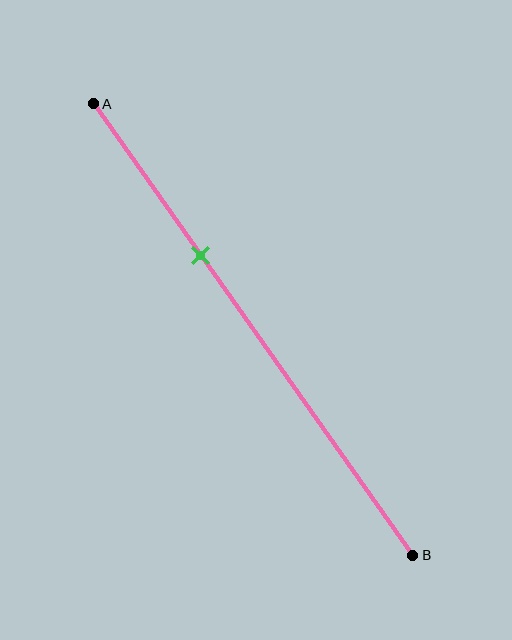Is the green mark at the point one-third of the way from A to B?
Yes, the mark is approximately at the one-third point.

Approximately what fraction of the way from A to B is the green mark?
The green mark is approximately 35% of the way from A to B.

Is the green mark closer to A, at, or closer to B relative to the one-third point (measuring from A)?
The green mark is approximately at the one-third point of segment AB.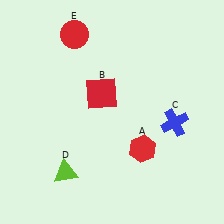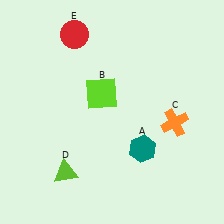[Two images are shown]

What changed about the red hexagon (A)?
In Image 1, A is red. In Image 2, it changed to teal.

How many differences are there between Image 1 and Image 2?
There are 3 differences between the two images.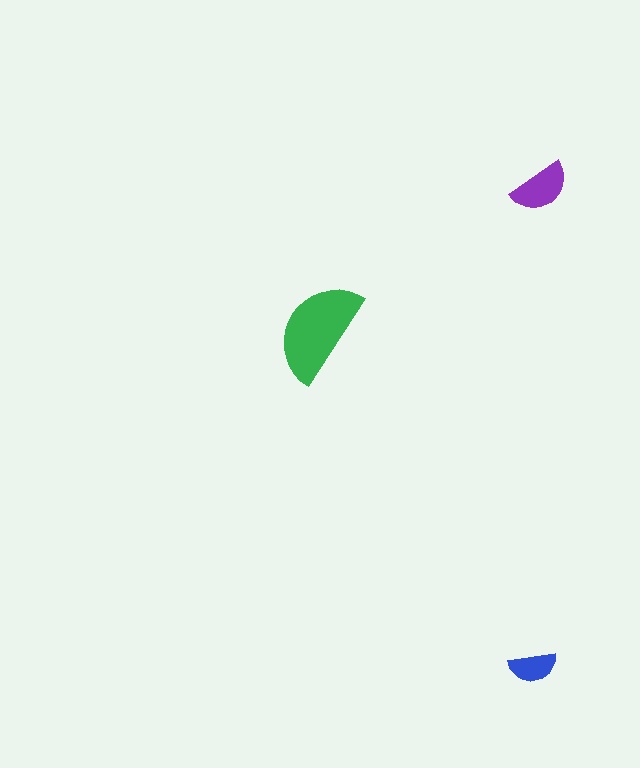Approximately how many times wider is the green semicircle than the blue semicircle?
About 2 times wider.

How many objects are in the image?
There are 3 objects in the image.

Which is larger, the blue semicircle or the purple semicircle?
The purple one.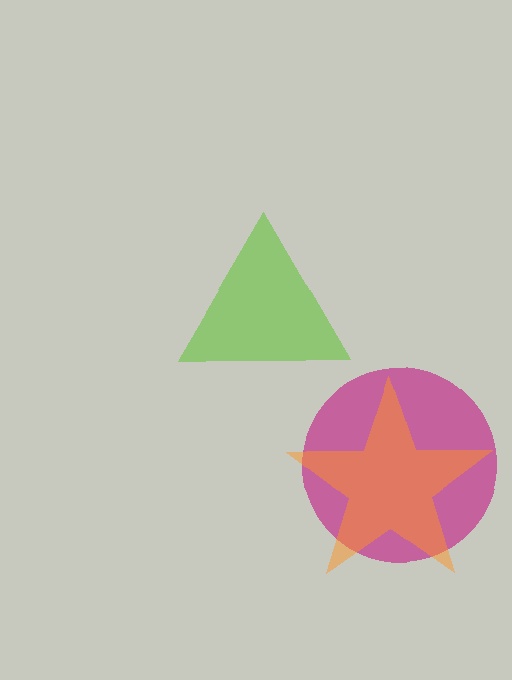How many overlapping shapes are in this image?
There are 3 overlapping shapes in the image.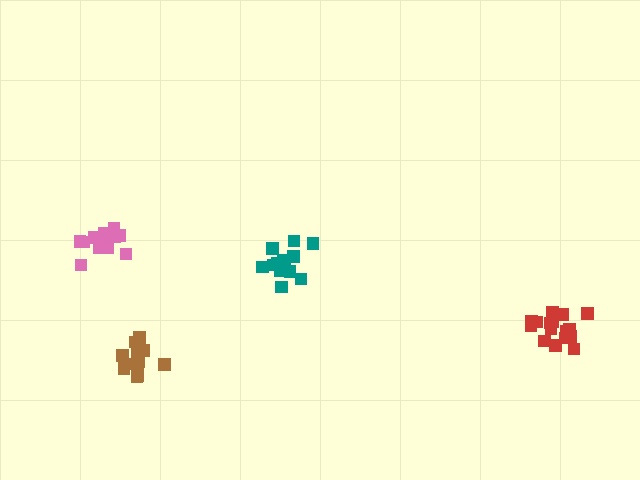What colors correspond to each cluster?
The clusters are colored: teal, red, pink, brown.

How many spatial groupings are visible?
There are 4 spatial groupings.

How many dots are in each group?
Group 1: 15 dots, Group 2: 16 dots, Group 3: 13 dots, Group 4: 13 dots (57 total).